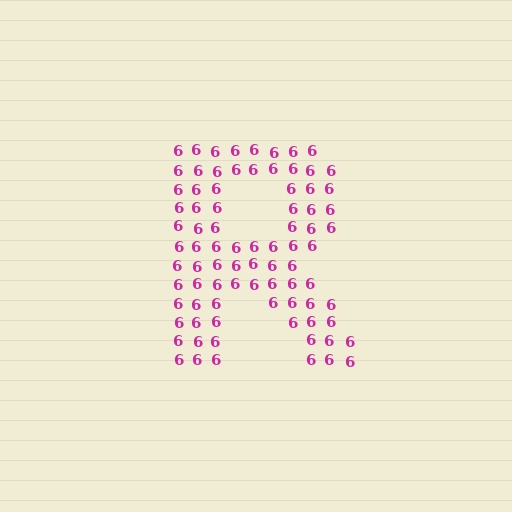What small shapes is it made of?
It is made of small digit 6's.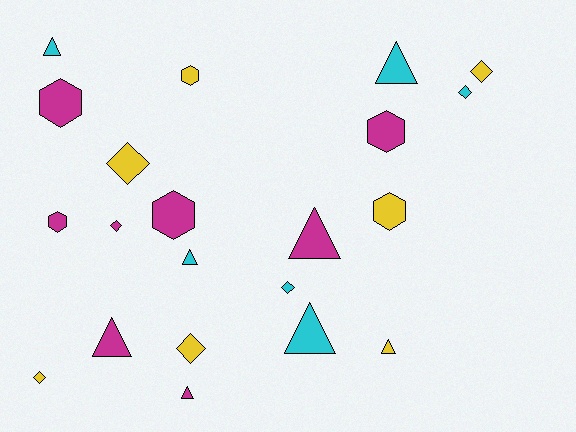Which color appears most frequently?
Magenta, with 8 objects.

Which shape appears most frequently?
Triangle, with 8 objects.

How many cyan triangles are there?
There are 4 cyan triangles.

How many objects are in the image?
There are 21 objects.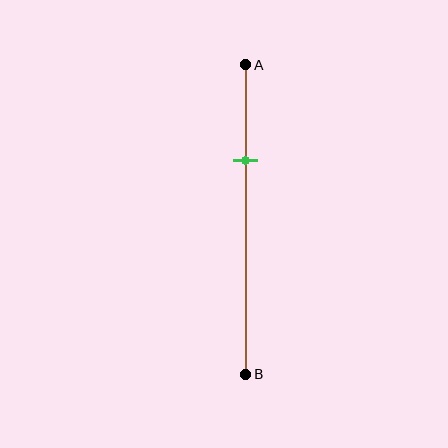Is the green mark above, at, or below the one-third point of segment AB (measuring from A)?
The green mark is approximately at the one-third point of segment AB.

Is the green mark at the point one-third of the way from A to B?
Yes, the mark is approximately at the one-third point.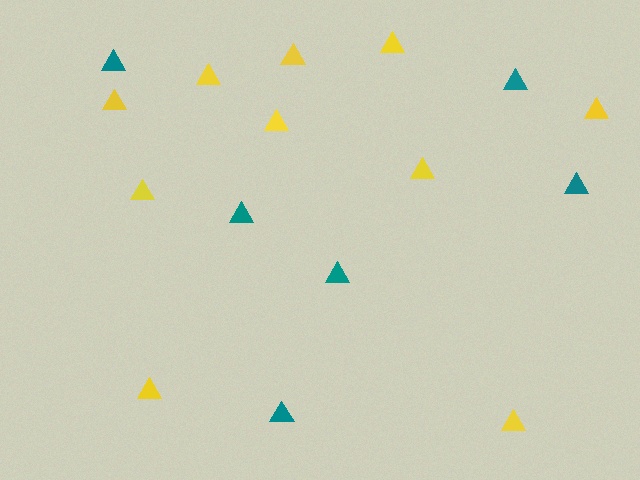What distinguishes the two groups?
There are 2 groups: one group of teal triangles (6) and one group of yellow triangles (10).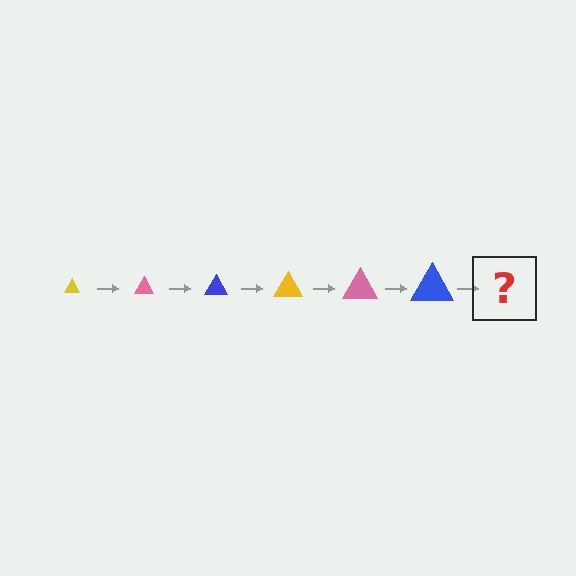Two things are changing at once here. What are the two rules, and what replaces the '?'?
The two rules are that the triangle grows larger each step and the color cycles through yellow, pink, and blue. The '?' should be a yellow triangle, larger than the previous one.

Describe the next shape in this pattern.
It should be a yellow triangle, larger than the previous one.